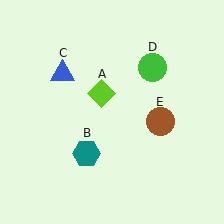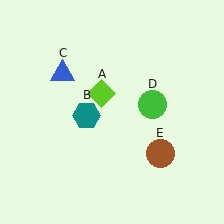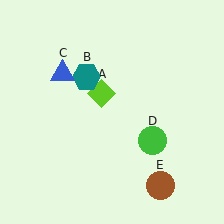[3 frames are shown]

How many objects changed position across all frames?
3 objects changed position: teal hexagon (object B), green circle (object D), brown circle (object E).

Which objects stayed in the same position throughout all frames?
Lime diamond (object A) and blue triangle (object C) remained stationary.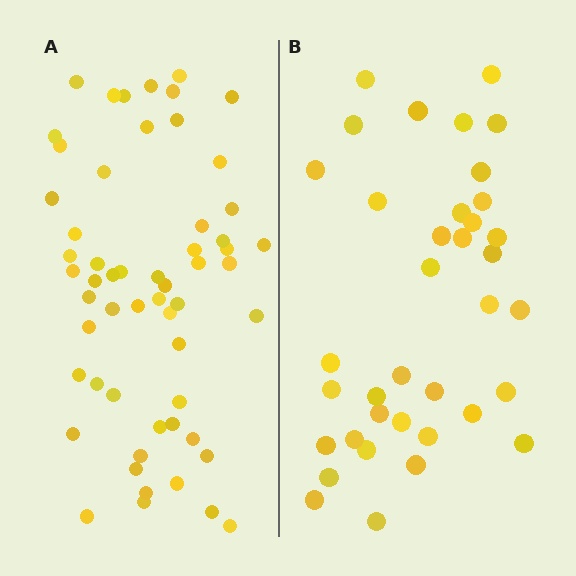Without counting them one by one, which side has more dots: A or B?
Region A (the left region) has more dots.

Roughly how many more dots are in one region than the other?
Region A has approximately 20 more dots than region B.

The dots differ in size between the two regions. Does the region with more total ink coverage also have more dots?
No. Region B has more total ink coverage because its dots are larger, but region A actually contains more individual dots. Total area can be misleading — the number of items is what matters here.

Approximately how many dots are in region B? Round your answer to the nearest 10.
About 40 dots. (The exact count is 37, which rounds to 40.)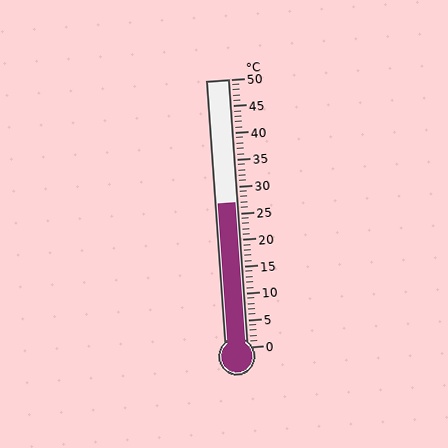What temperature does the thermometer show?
The thermometer shows approximately 27°C.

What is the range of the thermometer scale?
The thermometer scale ranges from 0°C to 50°C.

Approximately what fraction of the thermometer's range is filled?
The thermometer is filled to approximately 55% of its range.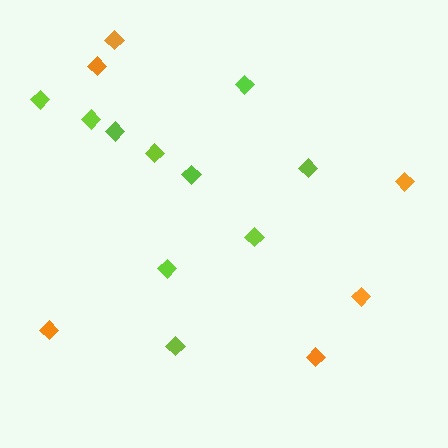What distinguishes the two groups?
There are 2 groups: one group of orange diamonds (6) and one group of lime diamonds (10).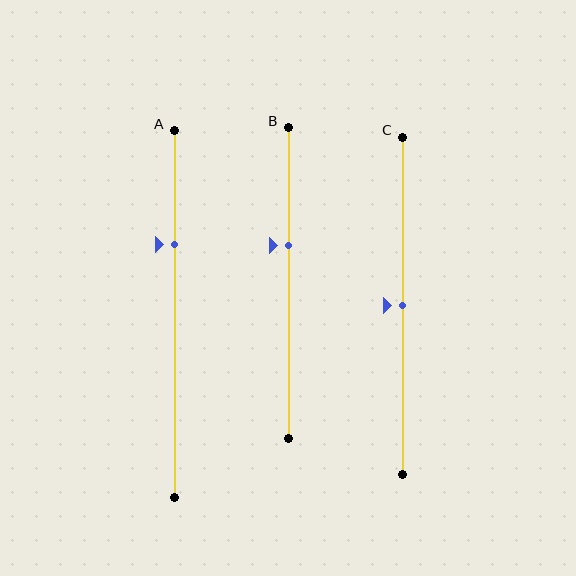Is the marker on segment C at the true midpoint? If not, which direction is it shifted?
Yes, the marker on segment C is at the true midpoint.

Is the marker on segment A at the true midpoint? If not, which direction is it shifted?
No, the marker on segment A is shifted upward by about 19% of the segment length.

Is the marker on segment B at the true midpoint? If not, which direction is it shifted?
No, the marker on segment B is shifted upward by about 12% of the segment length.